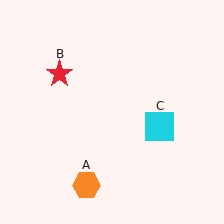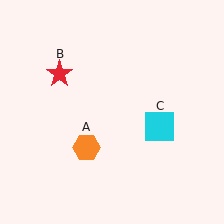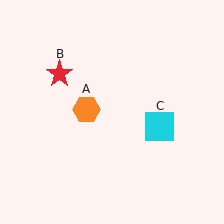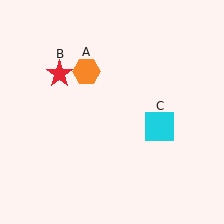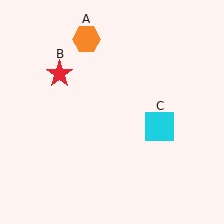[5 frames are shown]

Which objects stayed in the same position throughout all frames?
Red star (object B) and cyan square (object C) remained stationary.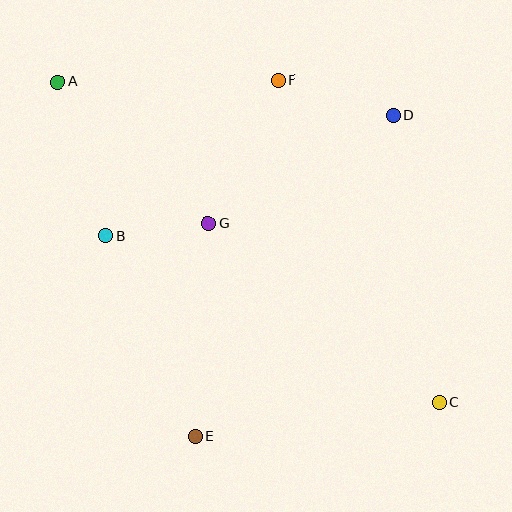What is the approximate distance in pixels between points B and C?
The distance between B and C is approximately 373 pixels.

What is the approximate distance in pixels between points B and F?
The distance between B and F is approximately 232 pixels.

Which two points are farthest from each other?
Points A and C are farthest from each other.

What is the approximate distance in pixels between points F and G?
The distance between F and G is approximately 159 pixels.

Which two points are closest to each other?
Points B and G are closest to each other.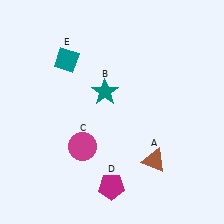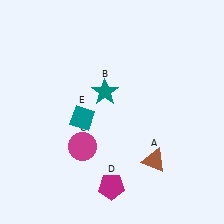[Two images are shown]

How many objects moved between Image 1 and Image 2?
1 object moved between the two images.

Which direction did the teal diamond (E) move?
The teal diamond (E) moved down.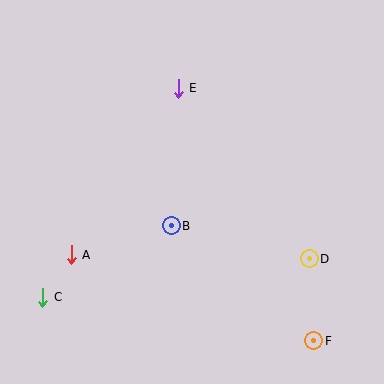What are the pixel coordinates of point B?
Point B is at (171, 226).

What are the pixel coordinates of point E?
Point E is at (178, 88).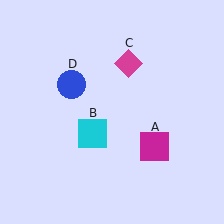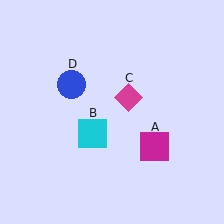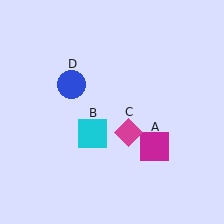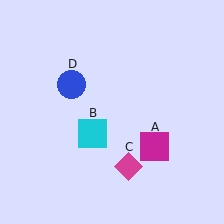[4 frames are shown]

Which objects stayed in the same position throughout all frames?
Magenta square (object A) and cyan square (object B) and blue circle (object D) remained stationary.